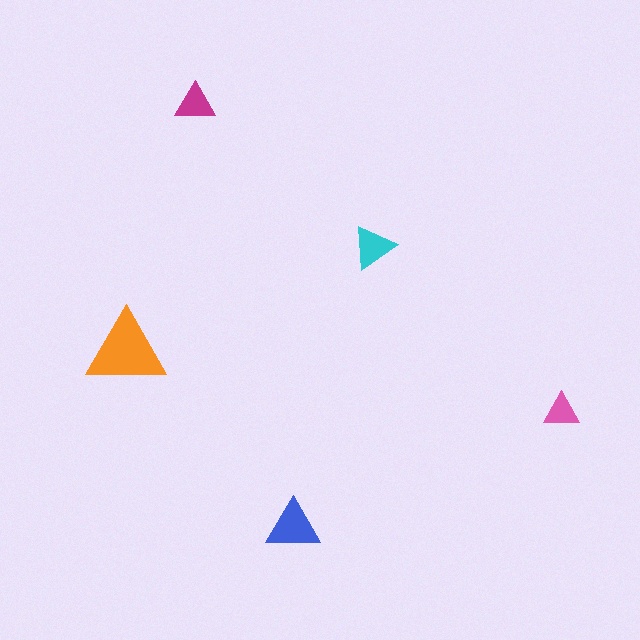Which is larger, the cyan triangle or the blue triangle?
The blue one.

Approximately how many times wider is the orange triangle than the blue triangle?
About 1.5 times wider.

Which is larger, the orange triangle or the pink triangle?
The orange one.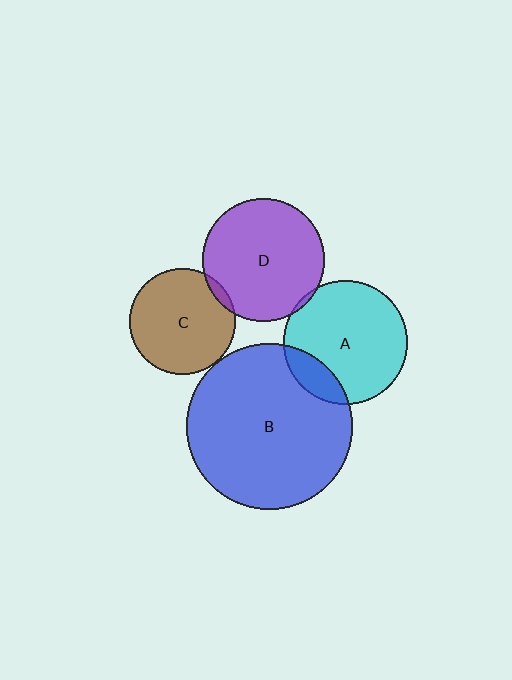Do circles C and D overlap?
Yes.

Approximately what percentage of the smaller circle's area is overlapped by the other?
Approximately 5%.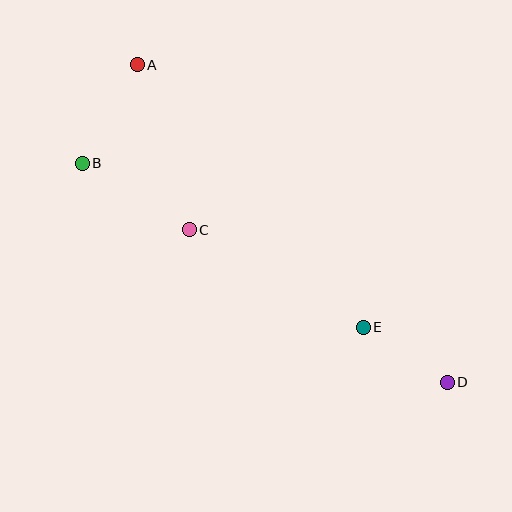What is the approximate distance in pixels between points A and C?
The distance between A and C is approximately 172 pixels.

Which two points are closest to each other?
Points D and E are closest to each other.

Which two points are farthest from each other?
Points A and D are farthest from each other.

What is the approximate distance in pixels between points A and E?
The distance between A and E is approximately 346 pixels.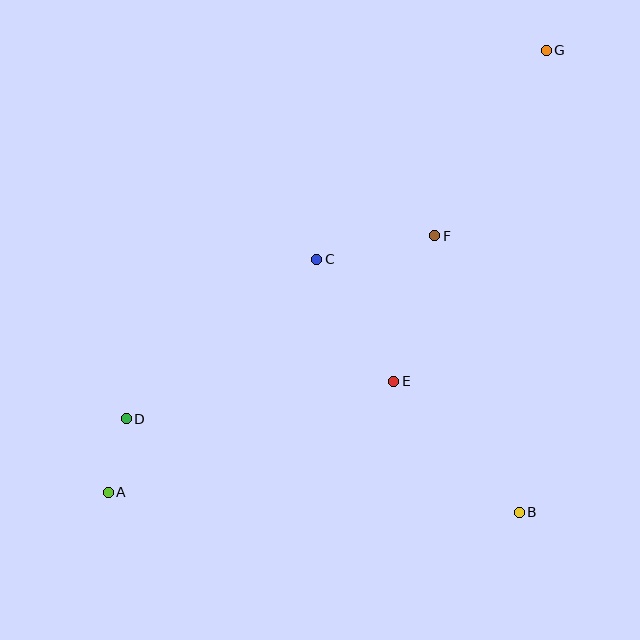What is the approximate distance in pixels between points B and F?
The distance between B and F is approximately 289 pixels.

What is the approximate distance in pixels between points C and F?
The distance between C and F is approximately 121 pixels.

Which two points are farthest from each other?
Points A and G are farthest from each other.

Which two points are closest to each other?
Points A and D are closest to each other.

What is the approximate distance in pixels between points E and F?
The distance between E and F is approximately 151 pixels.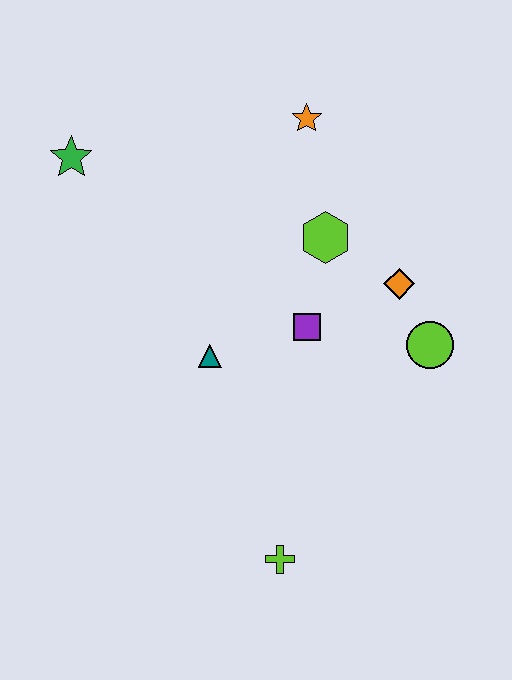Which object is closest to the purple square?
The lime hexagon is closest to the purple square.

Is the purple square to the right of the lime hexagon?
No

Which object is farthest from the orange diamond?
The green star is farthest from the orange diamond.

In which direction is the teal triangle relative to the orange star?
The teal triangle is below the orange star.